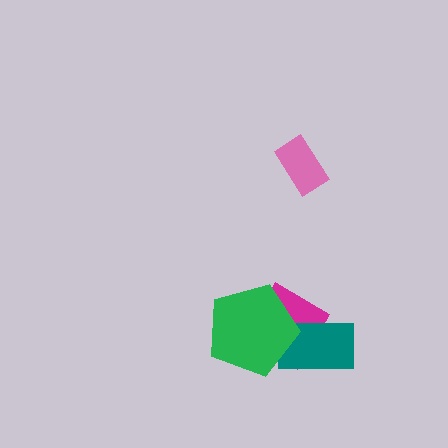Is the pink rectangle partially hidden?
No, no other shape covers it.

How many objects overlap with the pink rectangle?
0 objects overlap with the pink rectangle.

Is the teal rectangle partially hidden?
Yes, it is partially covered by another shape.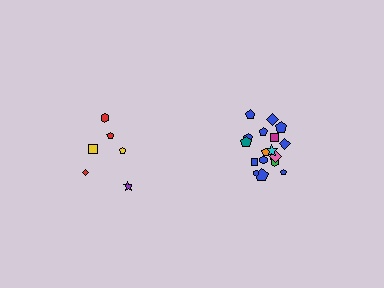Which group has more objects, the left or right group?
The right group.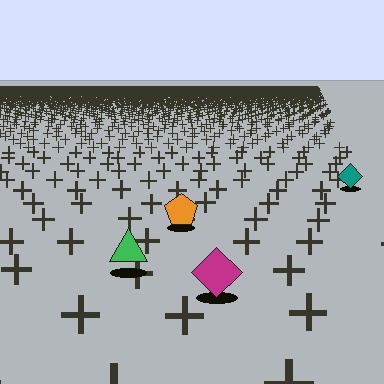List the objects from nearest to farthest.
From nearest to farthest: the magenta diamond, the green triangle, the orange pentagon, the teal diamond.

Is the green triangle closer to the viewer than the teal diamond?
Yes. The green triangle is closer — you can tell from the texture gradient: the ground texture is coarser near it.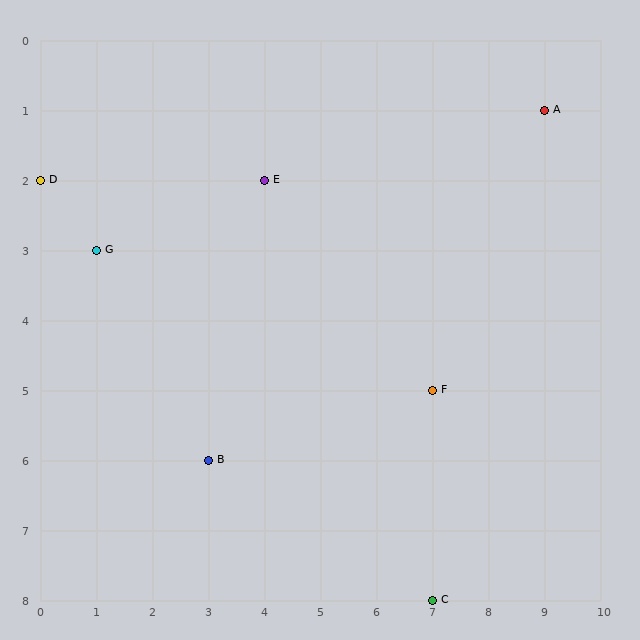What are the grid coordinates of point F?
Point F is at grid coordinates (7, 5).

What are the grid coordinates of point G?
Point G is at grid coordinates (1, 3).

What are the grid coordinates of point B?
Point B is at grid coordinates (3, 6).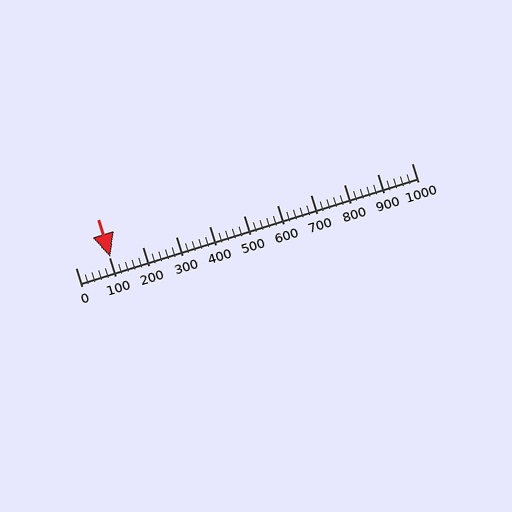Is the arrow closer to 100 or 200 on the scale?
The arrow is closer to 100.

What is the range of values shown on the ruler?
The ruler shows values from 0 to 1000.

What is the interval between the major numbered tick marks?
The major tick marks are spaced 100 units apart.